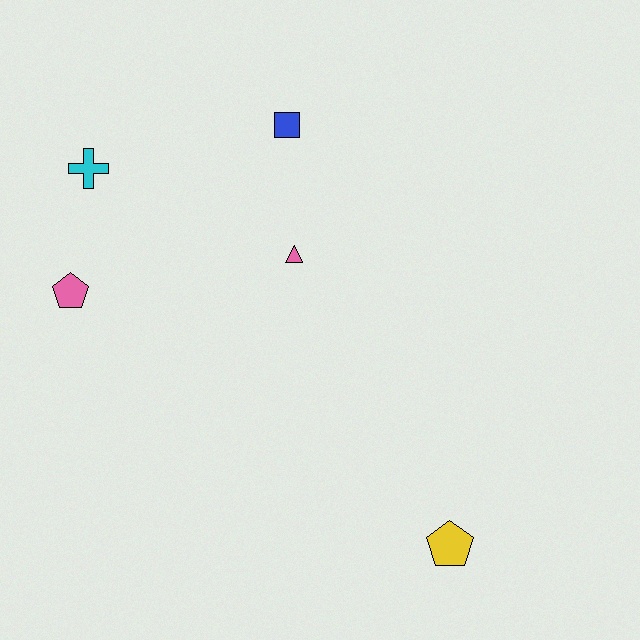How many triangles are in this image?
There is 1 triangle.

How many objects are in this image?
There are 5 objects.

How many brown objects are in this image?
There are no brown objects.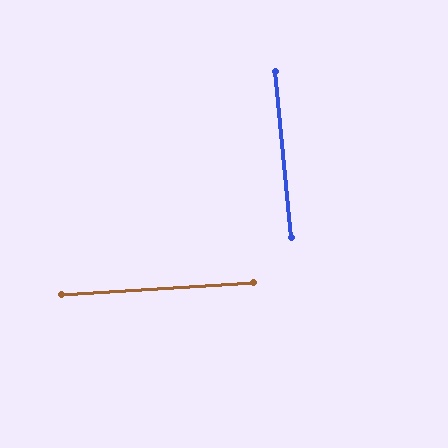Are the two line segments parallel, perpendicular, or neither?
Perpendicular — they meet at approximately 88°.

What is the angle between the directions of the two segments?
Approximately 88 degrees.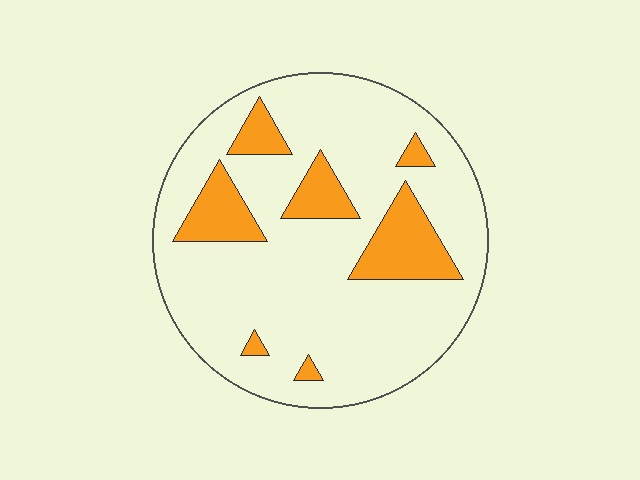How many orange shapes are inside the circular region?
7.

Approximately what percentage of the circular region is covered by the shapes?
Approximately 20%.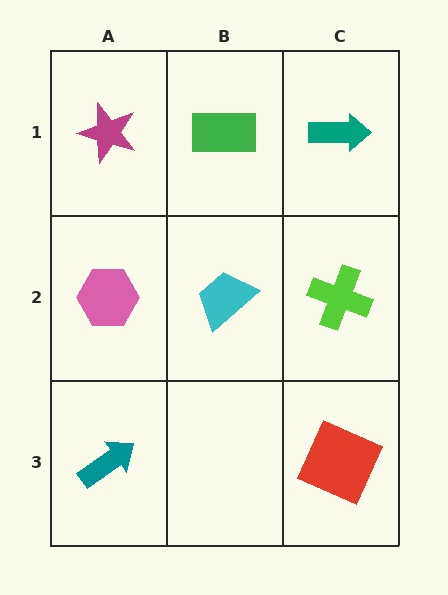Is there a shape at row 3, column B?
No, that cell is empty.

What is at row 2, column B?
A cyan trapezoid.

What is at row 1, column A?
A magenta star.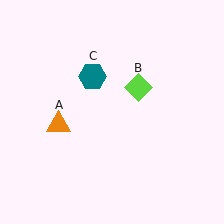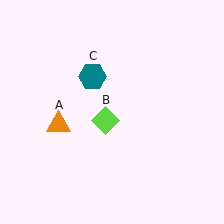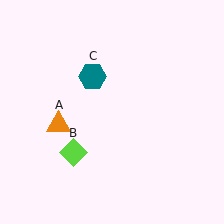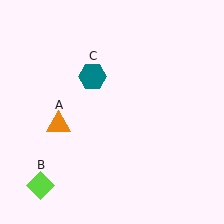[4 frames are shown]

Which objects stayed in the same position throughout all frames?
Orange triangle (object A) and teal hexagon (object C) remained stationary.